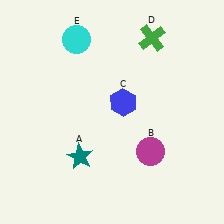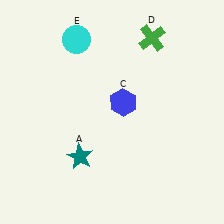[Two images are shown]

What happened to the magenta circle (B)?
The magenta circle (B) was removed in Image 2. It was in the bottom-right area of Image 1.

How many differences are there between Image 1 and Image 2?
There is 1 difference between the two images.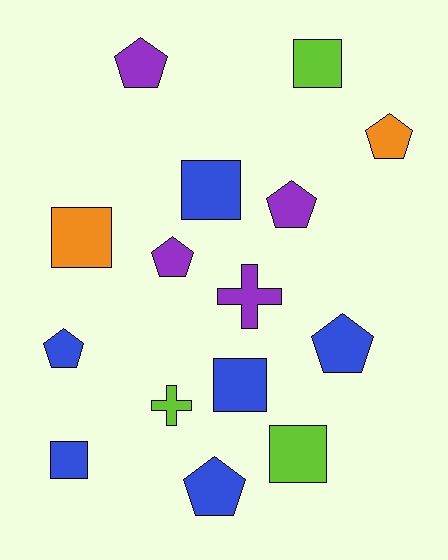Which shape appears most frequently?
Pentagon, with 7 objects.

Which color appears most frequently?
Blue, with 6 objects.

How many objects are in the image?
There are 15 objects.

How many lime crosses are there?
There is 1 lime cross.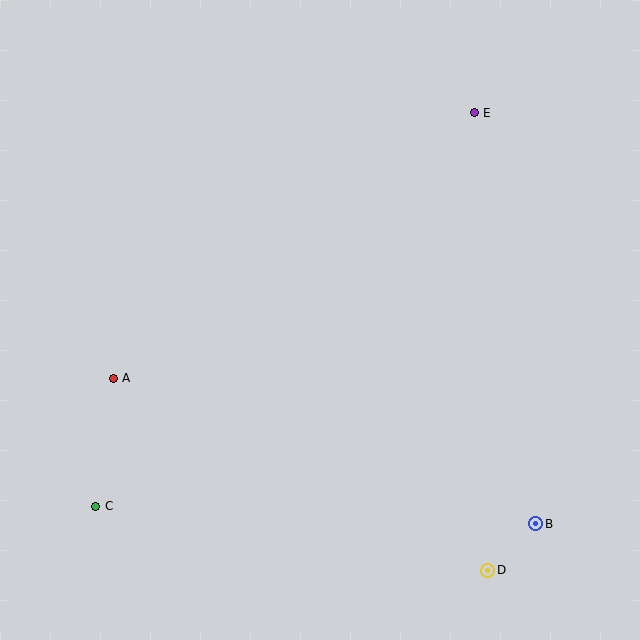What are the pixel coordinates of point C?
Point C is at (96, 506).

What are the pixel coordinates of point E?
Point E is at (474, 113).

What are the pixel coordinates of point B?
Point B is at (536, 524).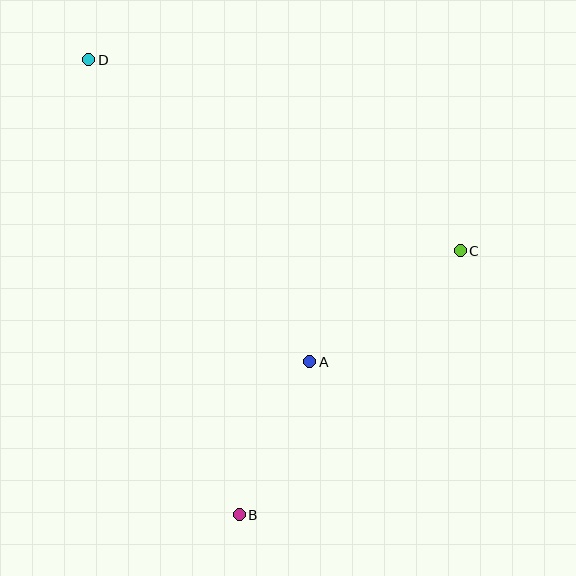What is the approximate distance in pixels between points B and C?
The distance between B and C is approximately 345 pixels.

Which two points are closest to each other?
Points A and B are closest to each other.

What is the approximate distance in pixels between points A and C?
The distance between A and C is approximately 187 pixels.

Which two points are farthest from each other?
Points B and D are farthest from each other.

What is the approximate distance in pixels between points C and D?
The distance between C and D is approximately 418 pixels.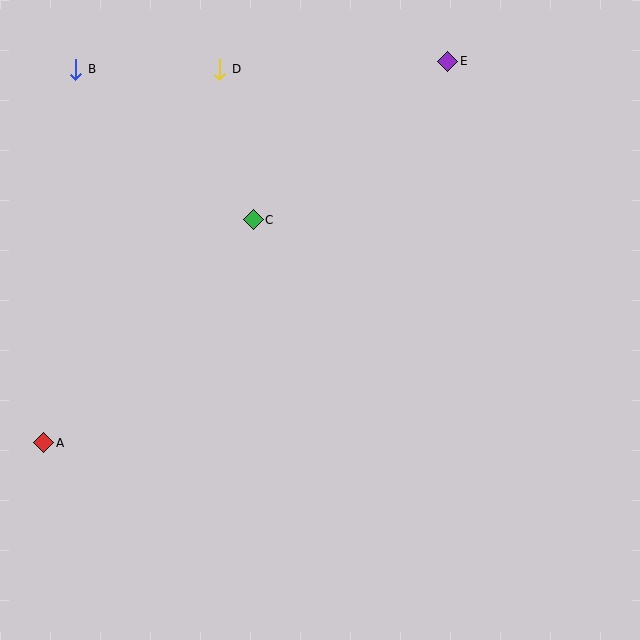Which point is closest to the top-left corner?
Point B is closest to the top-left corner.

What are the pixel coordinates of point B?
Point B is at (76, 69).